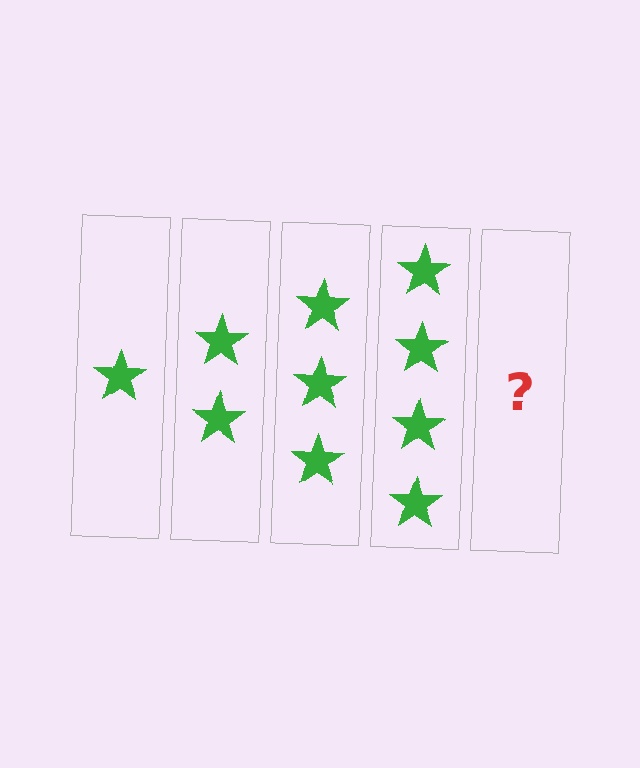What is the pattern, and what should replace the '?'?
The pattern is that each step adds one more star. The '?' should be 5 stars.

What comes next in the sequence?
The next element should be 5 stars.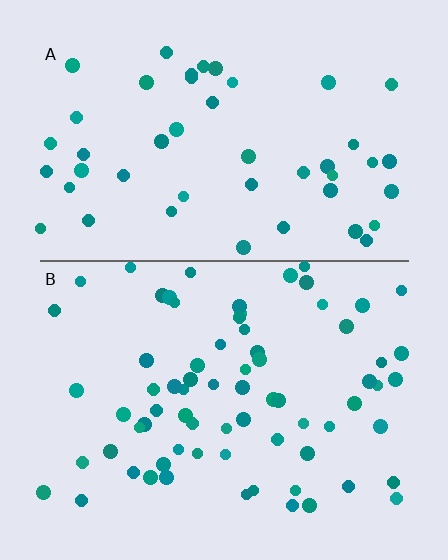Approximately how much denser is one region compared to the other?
Approximately 1.5× — region B over region A.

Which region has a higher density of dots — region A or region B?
B (the bottom).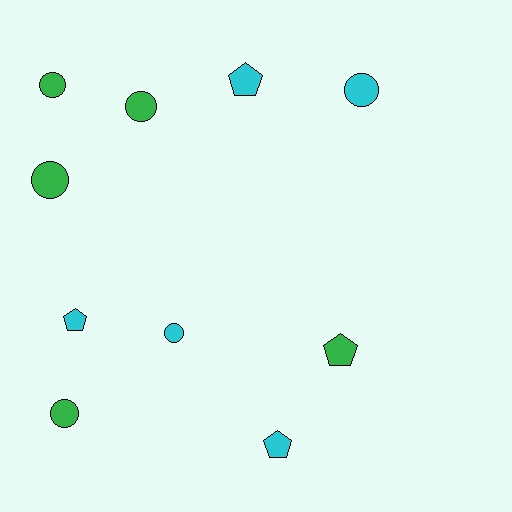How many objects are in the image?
There are 10 objects.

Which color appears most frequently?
Cyan, with 5 objects.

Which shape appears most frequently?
Circle, with 6 objects.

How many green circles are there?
There are 4 green circles.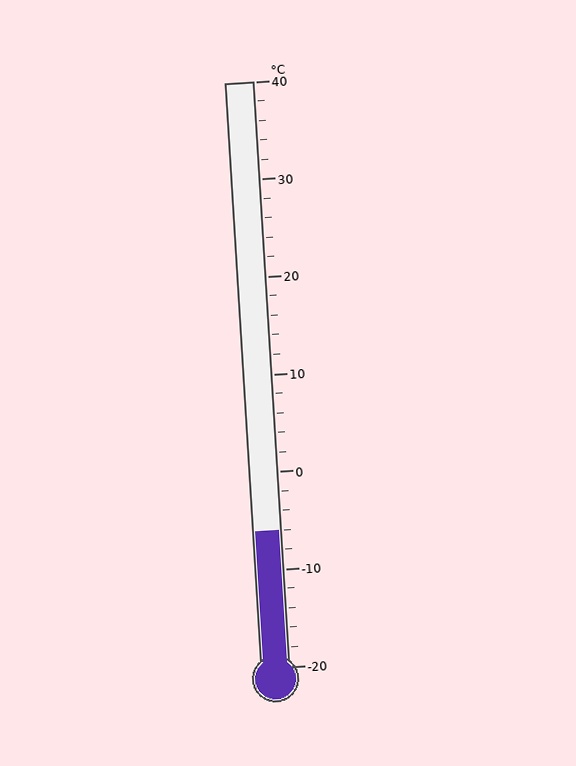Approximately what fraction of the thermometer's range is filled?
The thermometer is filled to approximately 25% of its range.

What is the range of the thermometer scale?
The thermometer scale ranges from -20°C to 40°C.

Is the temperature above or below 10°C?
The temperature is below 10°C.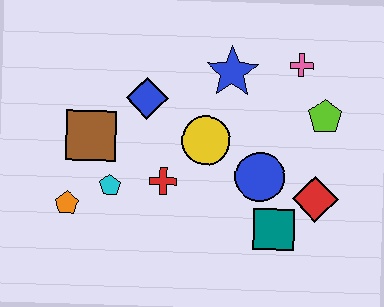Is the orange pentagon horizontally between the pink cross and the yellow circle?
No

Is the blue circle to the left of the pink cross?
Yes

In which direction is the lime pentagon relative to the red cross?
The lime pentagon is to the right of the red cross.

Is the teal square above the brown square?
No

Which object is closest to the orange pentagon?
The cyan pentagon is closest to the orange pentagon.